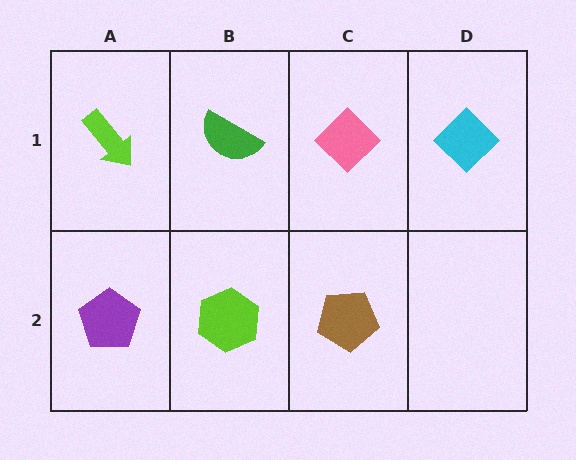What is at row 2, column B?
A lime hexagon.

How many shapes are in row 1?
4 shapes.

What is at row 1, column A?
A lime arrow.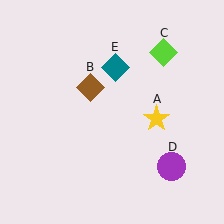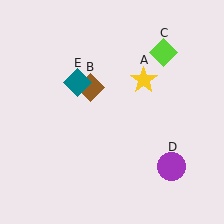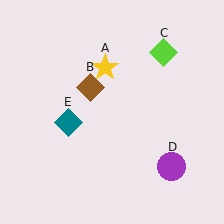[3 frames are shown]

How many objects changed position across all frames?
2 objects changed position: yellow star (object A), teal diamond (object E).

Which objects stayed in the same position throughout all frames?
Brown diamond (object B) and lime diamond (object C) and purple circle (object D) remained stationary.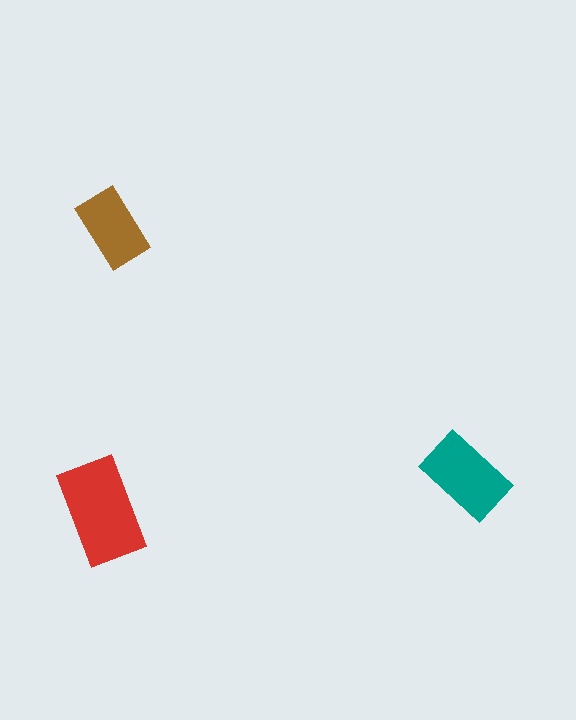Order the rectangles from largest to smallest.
the red one, the teal one, the brown one.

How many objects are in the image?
There are 3 objects in the image.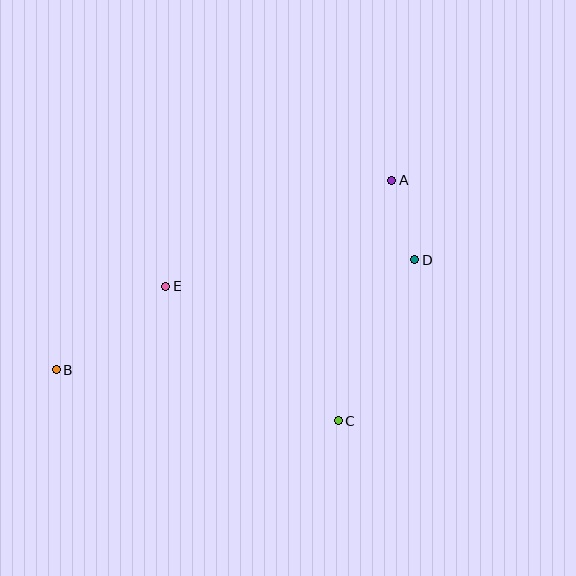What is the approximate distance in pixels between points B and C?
The distance between B and C is approximately 286 pixels.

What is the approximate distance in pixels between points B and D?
The distance between B and D is approximately 375 pixels.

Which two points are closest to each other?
Points A and D are closest to each other.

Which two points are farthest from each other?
Points A and B are farthest from each other.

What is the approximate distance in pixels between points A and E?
The distance between A and E is approximately 250 pixels.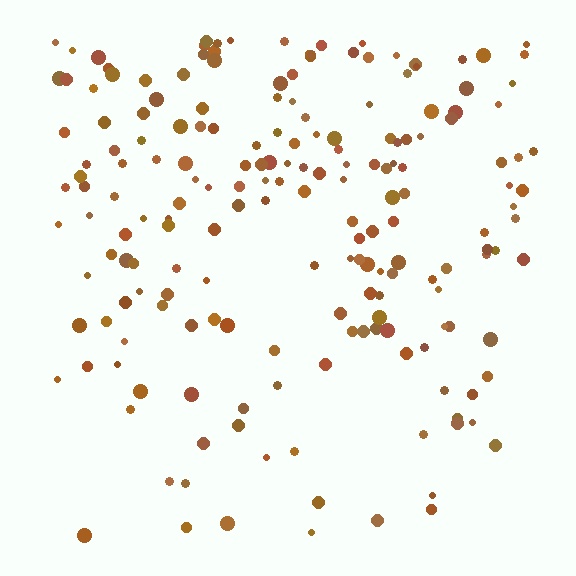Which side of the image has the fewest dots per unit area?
The bottom.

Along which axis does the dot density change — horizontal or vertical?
Vertical.